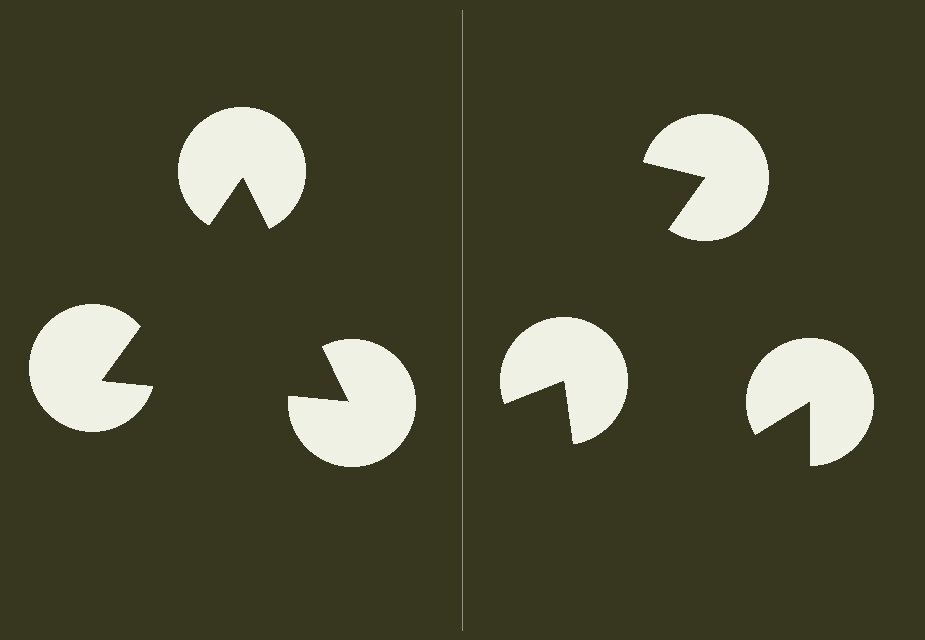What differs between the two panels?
The pac-man discs are positioned identically on both sides; only the wedge orientations differ. On the left they align to a triangle; on the right they are misaligned.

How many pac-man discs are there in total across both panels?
6 — 3 on each side.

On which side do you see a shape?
An illusory triangle appears on the left side. On the right side the wedge cuts are rotated, so no coherent shape forms.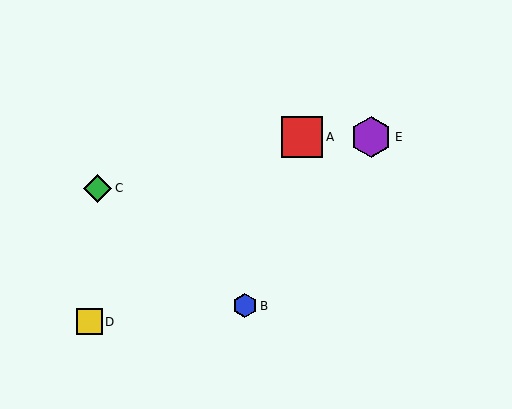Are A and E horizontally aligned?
Yes, both are at y≈137.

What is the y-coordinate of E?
Object E is at y≈137.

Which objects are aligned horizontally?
Objects A, E are aligned horizontally.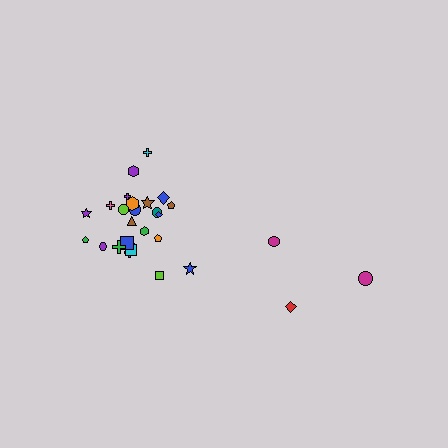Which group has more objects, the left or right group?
The left group.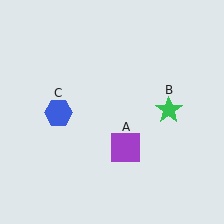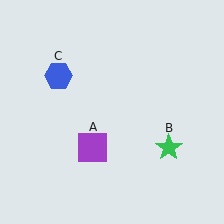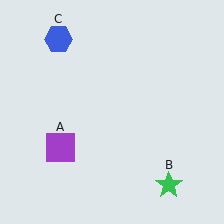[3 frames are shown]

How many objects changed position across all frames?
3 objects changed position: purple square (object A), green star (object B), blue hexagon (object C).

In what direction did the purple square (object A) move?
The purple square (object A) moved left.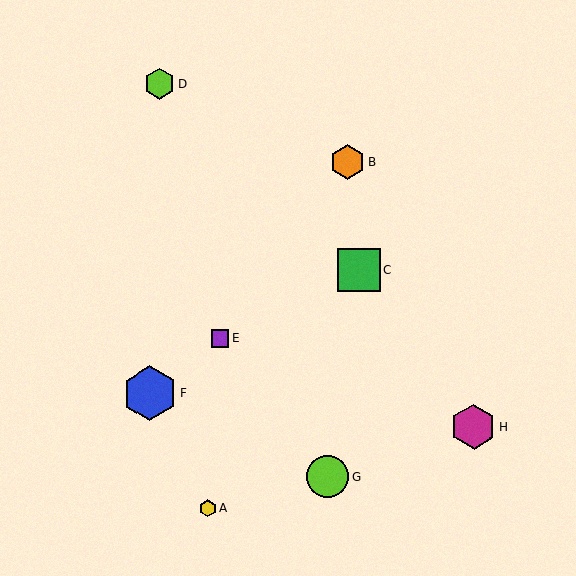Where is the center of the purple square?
The center of the purple square is at (220, 339).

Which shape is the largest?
The blue hexagon (labeled F) is the largest.